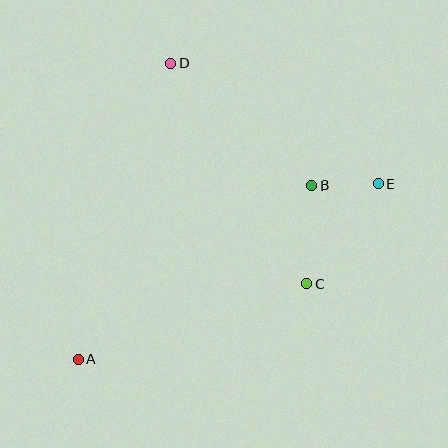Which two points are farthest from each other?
Points A and E are farthest from each other.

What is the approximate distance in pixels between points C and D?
The distance between C and D is approximately 259 pixels.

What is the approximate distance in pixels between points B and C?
The distance between B and C is approximately 98 pixels.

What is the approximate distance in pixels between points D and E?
The distance between D and E is approximately 239 pixels.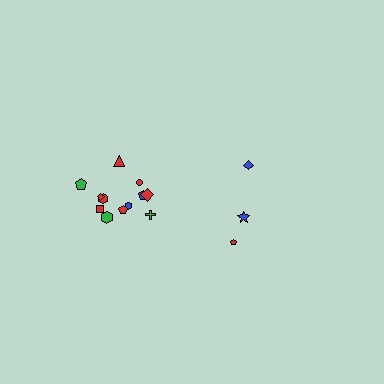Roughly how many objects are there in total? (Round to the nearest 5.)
Roughly 15 objects in total.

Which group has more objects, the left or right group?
The left group.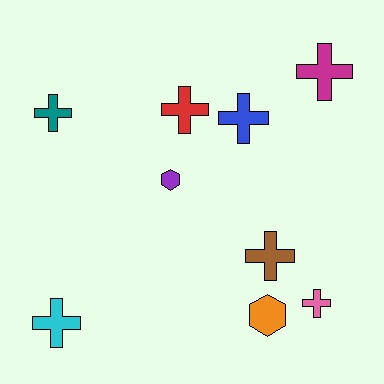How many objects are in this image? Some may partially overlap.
There are 9 objects.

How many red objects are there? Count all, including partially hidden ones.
There is 1 red object.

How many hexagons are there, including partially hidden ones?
There are 2 hexagons.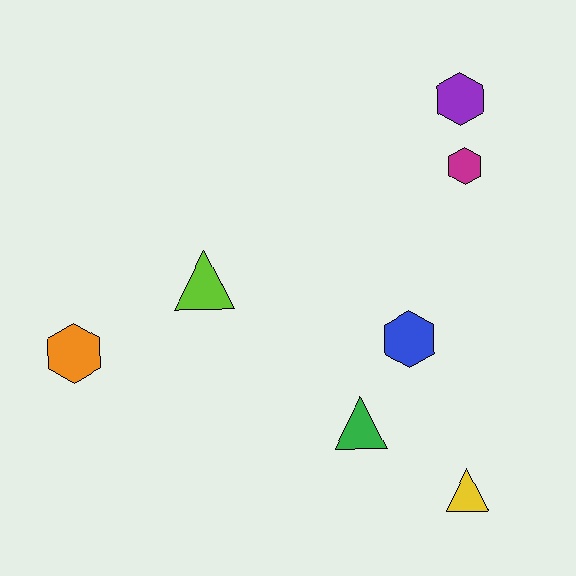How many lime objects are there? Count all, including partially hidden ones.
There is 1 lime object.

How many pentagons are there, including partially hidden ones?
There are no pentagons.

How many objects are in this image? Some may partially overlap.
There are 7 objects.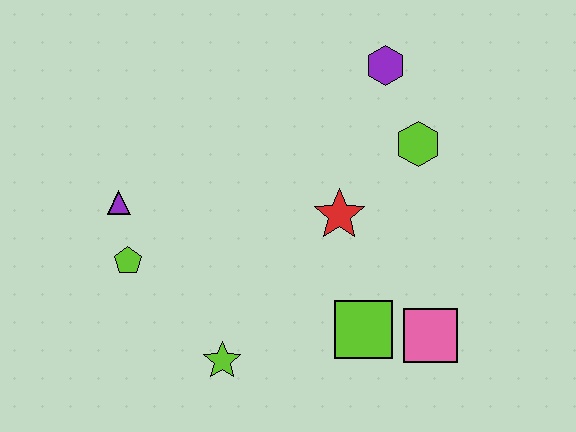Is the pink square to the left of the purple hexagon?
No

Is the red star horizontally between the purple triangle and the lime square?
Yes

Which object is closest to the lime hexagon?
The purple hexagon is closest to the lime hexagon.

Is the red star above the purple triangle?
No